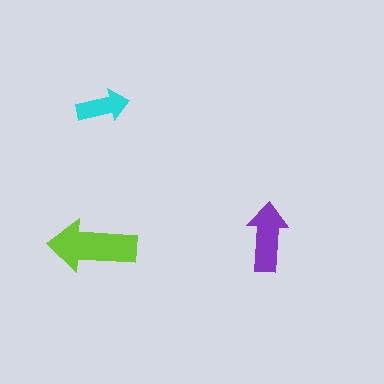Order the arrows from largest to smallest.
the lime one, the purple one, the cyan one.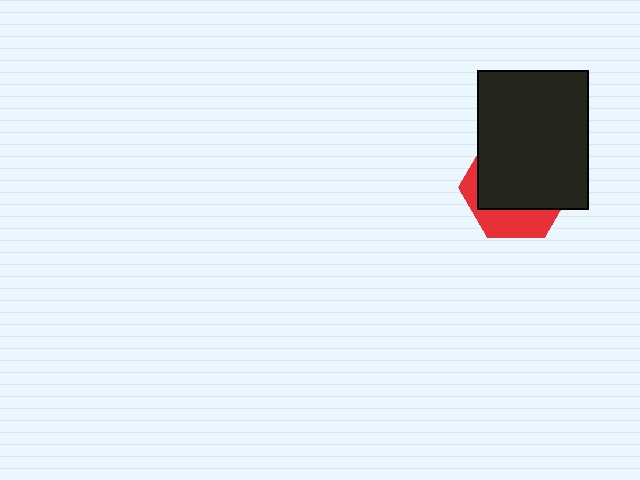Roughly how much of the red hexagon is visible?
A small part of it is visible (roughly 31%).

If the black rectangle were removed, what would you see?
You would see the complete red hexagon.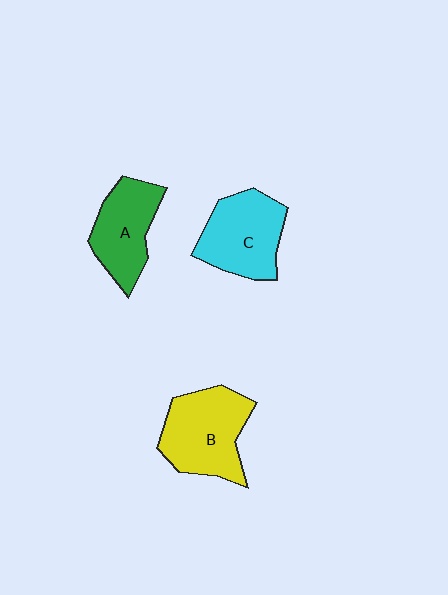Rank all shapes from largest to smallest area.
From largest to smallest: B (yellow), C (cyan), A (green).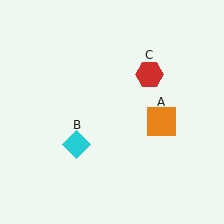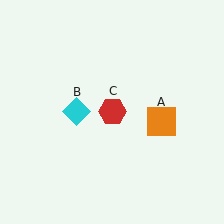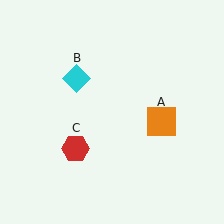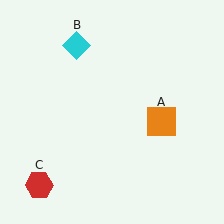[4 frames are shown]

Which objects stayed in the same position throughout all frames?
Orange square (object A) remained stationary.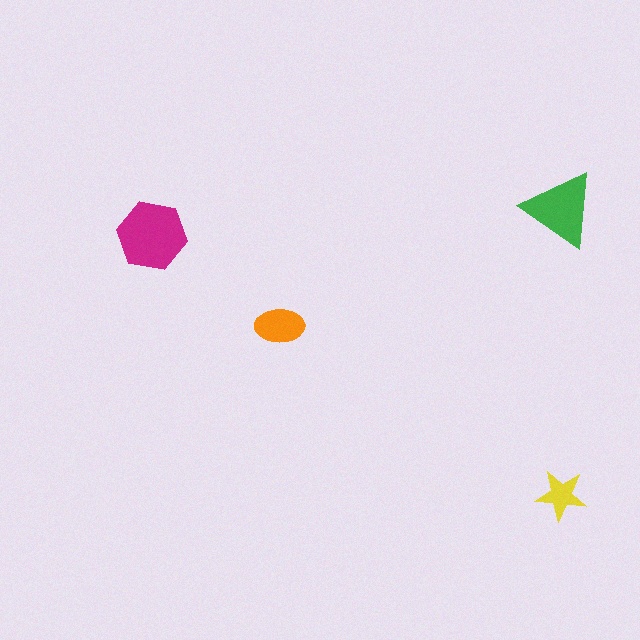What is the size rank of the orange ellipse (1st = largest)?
3rd.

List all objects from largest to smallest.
The magenta hexagon, the green triangle, the orange ellipse, the yellow star.